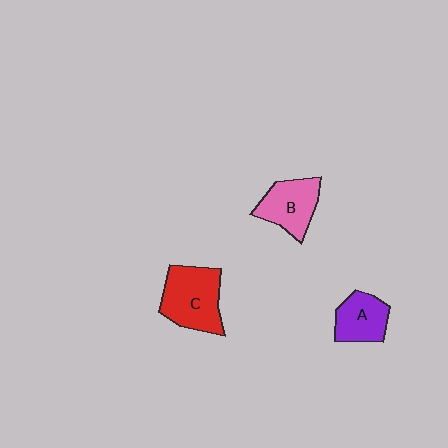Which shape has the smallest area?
Shape A (purple).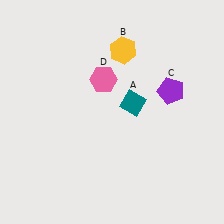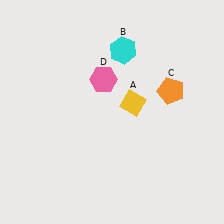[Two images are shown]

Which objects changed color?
A changed from teal to yellow. B changed from yellow to cyan. C changed from purple to orange.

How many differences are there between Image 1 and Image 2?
There are 3 differences between the two images.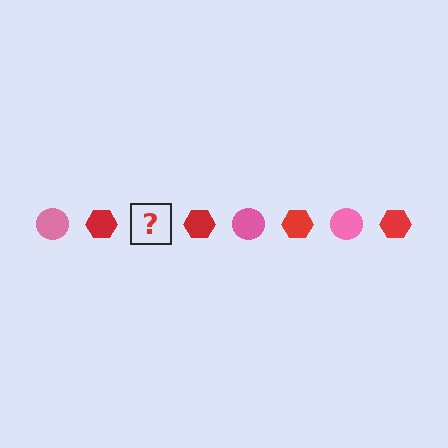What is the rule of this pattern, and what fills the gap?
The rule is that the pattern alternates between pink circle and red hexagon. The gap should be filled with a pink circle.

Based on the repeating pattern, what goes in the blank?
The blank should be a pink circle.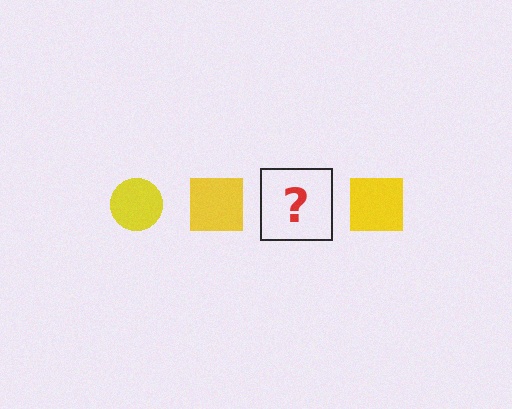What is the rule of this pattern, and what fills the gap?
The rule is that the pattern cycles through circle, square shapes in yellow. The gap should be filled with a yellow circle.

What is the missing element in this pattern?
The missing element is a yellow circle.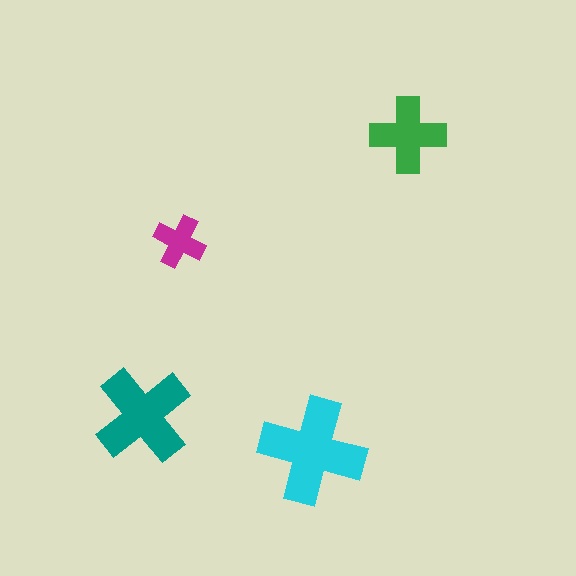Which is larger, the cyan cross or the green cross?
The cyan one.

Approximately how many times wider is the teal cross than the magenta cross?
About 2 times wider.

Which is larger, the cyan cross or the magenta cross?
The cyan one.